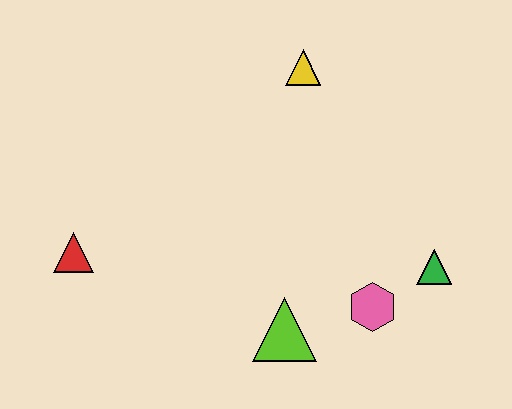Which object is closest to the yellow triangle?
The green triangle is closest to the yellow triangle.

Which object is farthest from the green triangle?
The red triangle is farthest from the green triangle.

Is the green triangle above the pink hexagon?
Yes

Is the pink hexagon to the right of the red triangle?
Yes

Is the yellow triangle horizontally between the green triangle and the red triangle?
Yes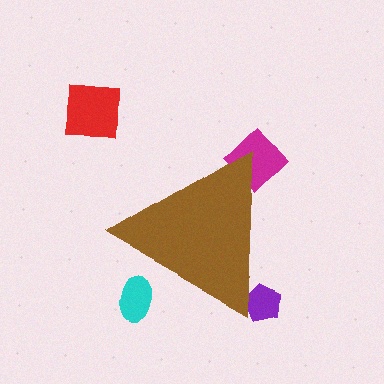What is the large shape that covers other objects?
A brown triangle.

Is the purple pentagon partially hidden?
Yes, the purple pentagon is partially hidden behind the brown triangle.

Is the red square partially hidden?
No, the red square is fully visible.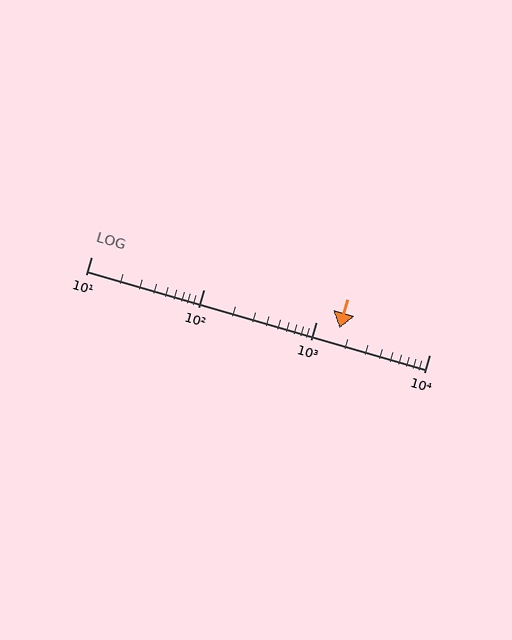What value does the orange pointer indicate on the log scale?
The pointer indicates approximately 1600.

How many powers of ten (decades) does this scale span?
The scale spans 3 decades, from 10 to 10000.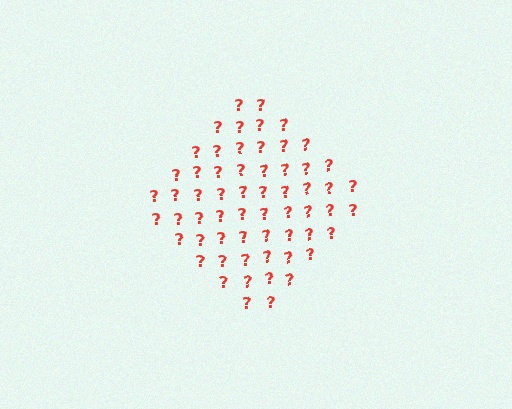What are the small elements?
The small elements are question marks.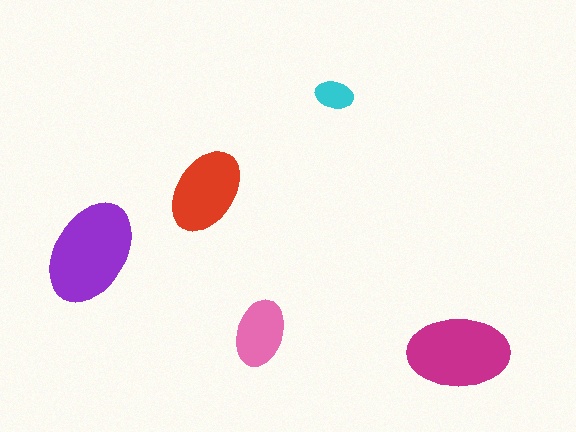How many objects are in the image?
There are 5 objects in the image.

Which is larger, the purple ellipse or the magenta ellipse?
The purple one.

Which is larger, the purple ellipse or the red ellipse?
The purple one.